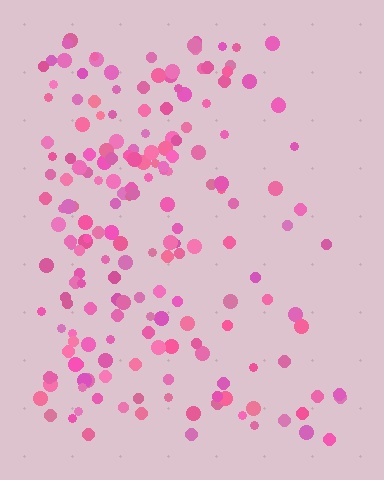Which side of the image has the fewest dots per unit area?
The right.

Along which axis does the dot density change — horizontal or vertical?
Horizontal.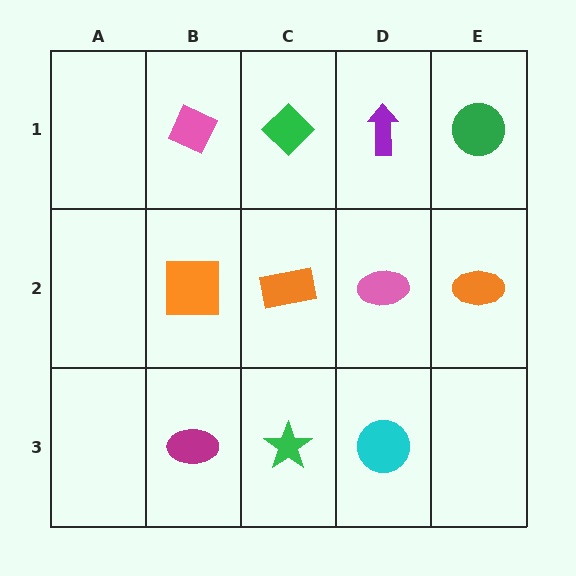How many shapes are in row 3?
3 shapes.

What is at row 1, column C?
A green diamond.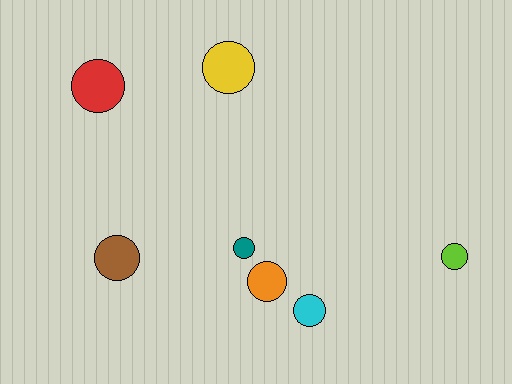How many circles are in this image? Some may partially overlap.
There are 7 circles.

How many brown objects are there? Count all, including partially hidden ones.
There is 1 brown object.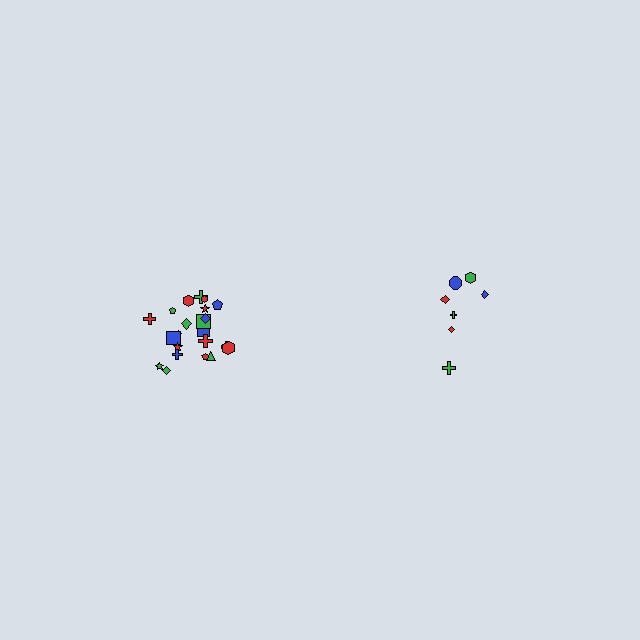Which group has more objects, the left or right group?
The left group.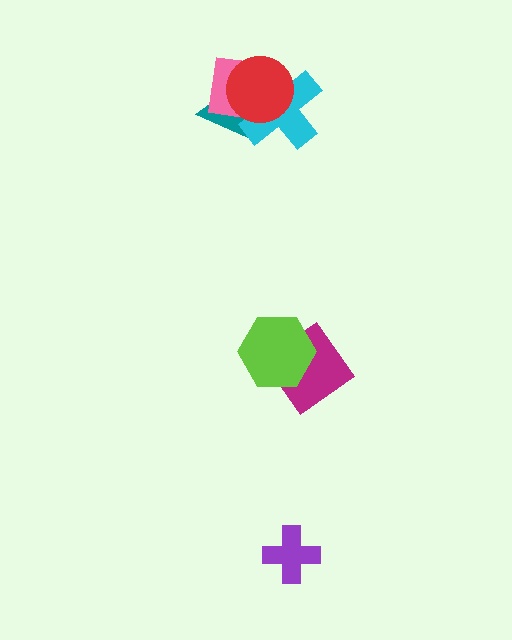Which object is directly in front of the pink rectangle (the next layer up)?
The cyan cross is directly in front of the pink rectangle.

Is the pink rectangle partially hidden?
Yes, it is partially covered by another shape.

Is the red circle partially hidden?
No, no other shape covers it.